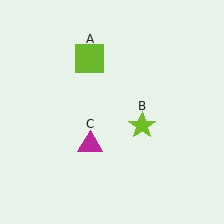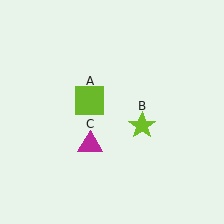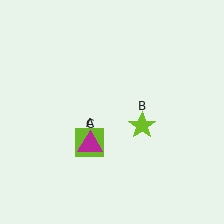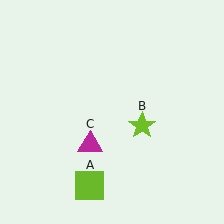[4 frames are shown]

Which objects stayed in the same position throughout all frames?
Lime star (object B) and magenta triangle (object C) remained stationary.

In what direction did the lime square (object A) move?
The lime square (object A) moved down.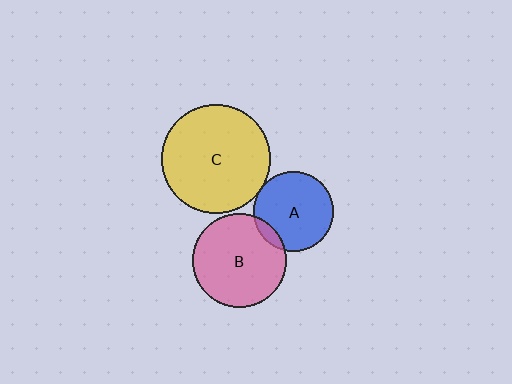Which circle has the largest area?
Circle C (yellow).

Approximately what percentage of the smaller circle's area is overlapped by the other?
Approximately 10%.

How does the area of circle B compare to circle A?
Approximately 1.4 times.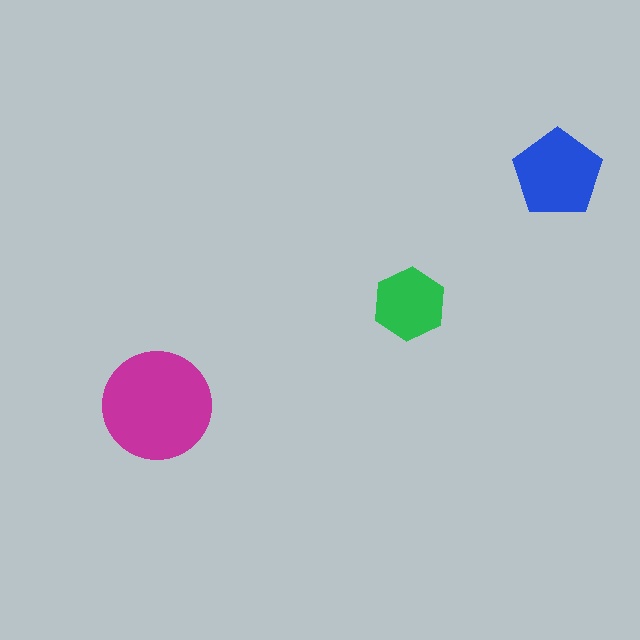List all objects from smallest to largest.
The green hexagon, the blue pentagon, the magenta circle.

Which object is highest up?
The blue pentagon is topmost.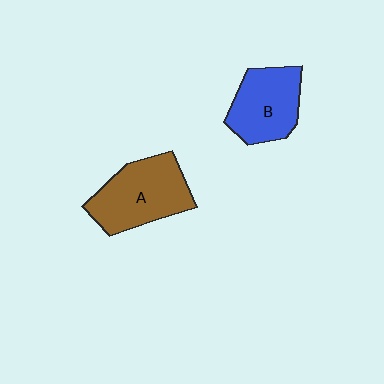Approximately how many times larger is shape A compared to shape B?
Approximately 1.2 times.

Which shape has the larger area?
Shape A (brown).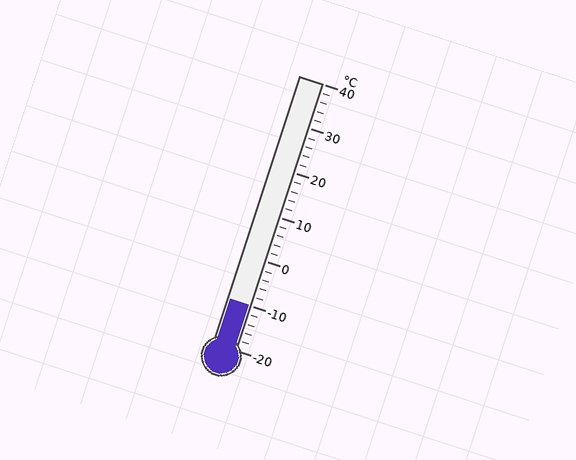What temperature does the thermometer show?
The thermometer shows approximately -10°C.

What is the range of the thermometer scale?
The thermometer scale ranges from -20°C to 40°C.